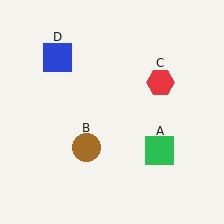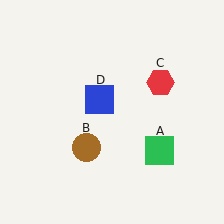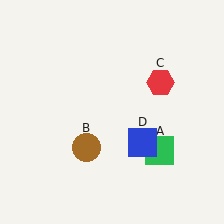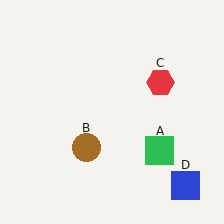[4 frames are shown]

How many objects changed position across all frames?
1 object changed position: blue square (object D).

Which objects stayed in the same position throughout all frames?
Green square (object A) and brown circle (object B) and red hexagon (object C) remained stationary.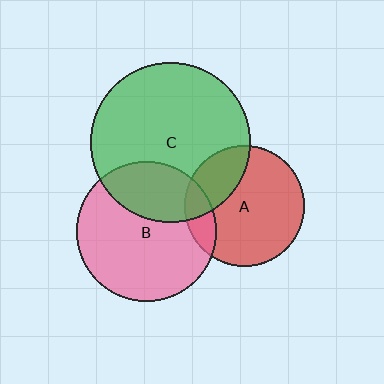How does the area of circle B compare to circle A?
Approximately 1.4 times.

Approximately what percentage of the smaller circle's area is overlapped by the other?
Approximately 15%.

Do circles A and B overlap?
Yes.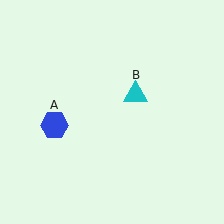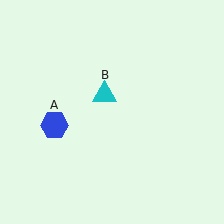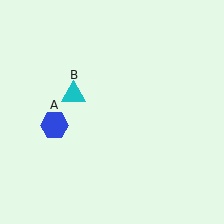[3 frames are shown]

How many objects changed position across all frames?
1 object changed position: cyan triangle (object B).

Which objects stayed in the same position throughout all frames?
Blue hexagon (object A) remained stationary.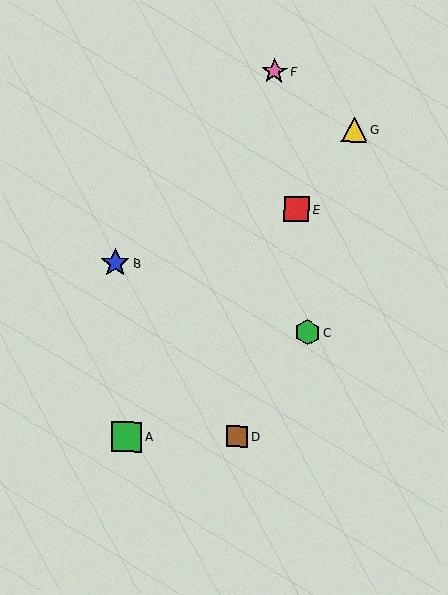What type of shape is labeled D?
Shape D is a brown square.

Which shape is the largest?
The green square (labeled A) is the largest.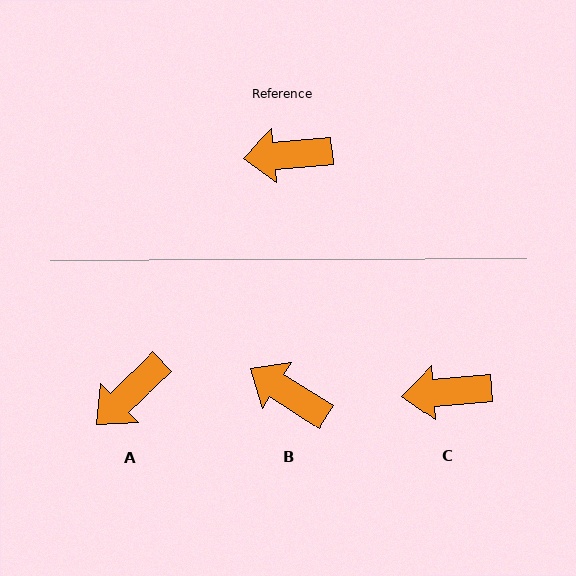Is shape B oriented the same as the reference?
No, it is off by about 37 degrees.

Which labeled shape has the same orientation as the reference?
C.